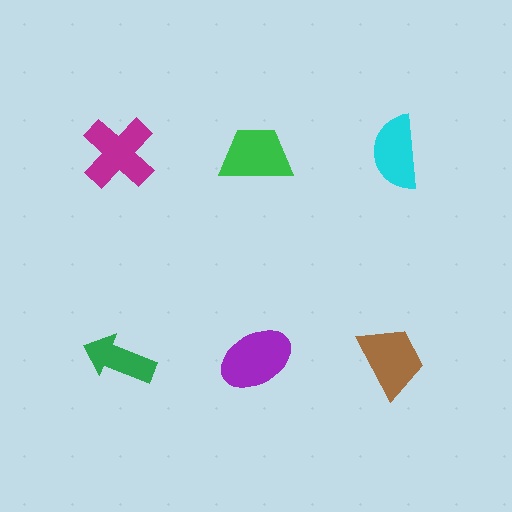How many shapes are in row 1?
3 shapes.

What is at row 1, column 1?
A magenta cross.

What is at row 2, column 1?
A green arrow.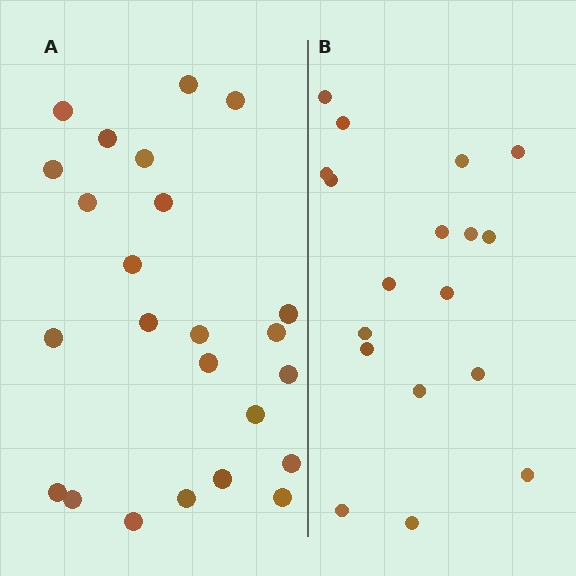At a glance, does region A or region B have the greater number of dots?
Region A (the left region) has more dots.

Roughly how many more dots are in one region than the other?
Region A has about 6 more dots than region B.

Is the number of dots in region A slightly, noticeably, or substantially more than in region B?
Region A has noticeably more, but not dramatically so. The ratio is roughly 1.3 to 1.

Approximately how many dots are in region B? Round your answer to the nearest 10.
About 20 dots. (The exact count is 18, which rounds to 20.)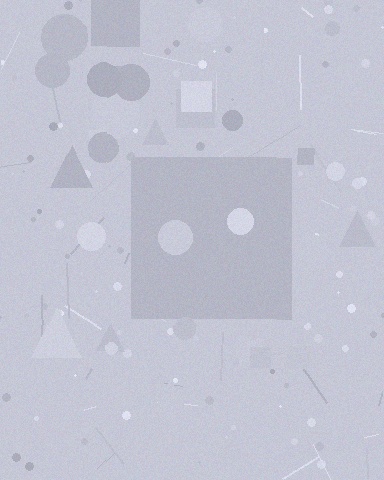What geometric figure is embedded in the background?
A square is embedded in the background.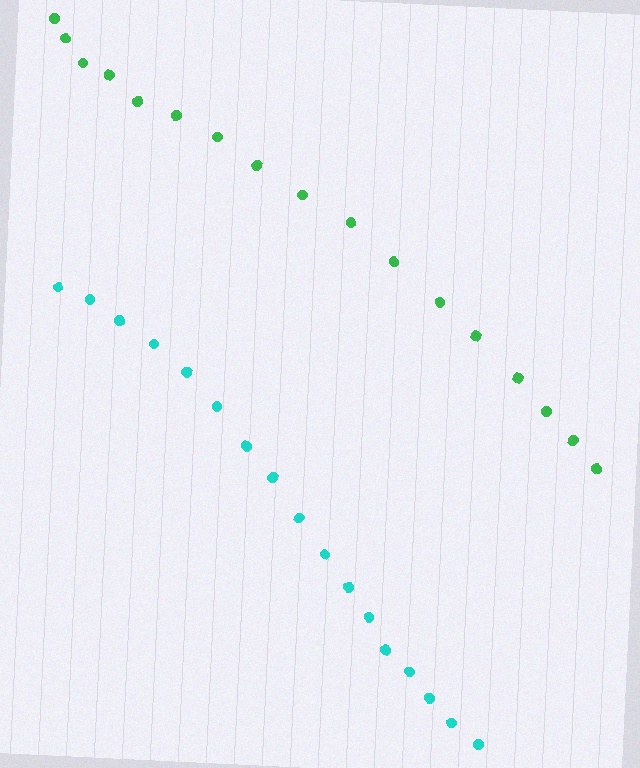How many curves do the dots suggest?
There are 2 distinct paths.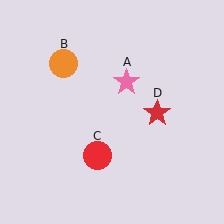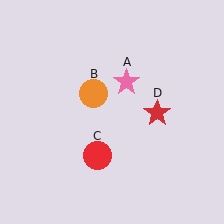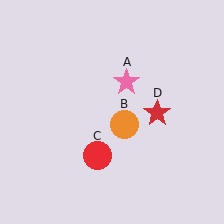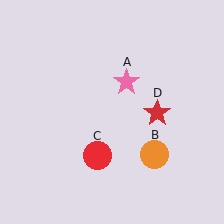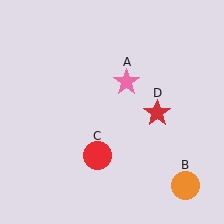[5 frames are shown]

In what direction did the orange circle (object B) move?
The orange circle (object B) moved down and to the right.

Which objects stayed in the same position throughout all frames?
Pink star (object A) and red circle (object C) and red star (object D) remained stationary.